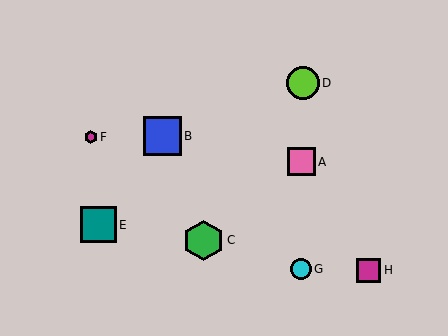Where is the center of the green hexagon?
The center of the green hexagon is at (204, 240).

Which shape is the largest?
The green hexagon (labeled C) is the largest.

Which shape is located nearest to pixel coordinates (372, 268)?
The magenta square (labeled H) at (369, 270) is nearest to that location.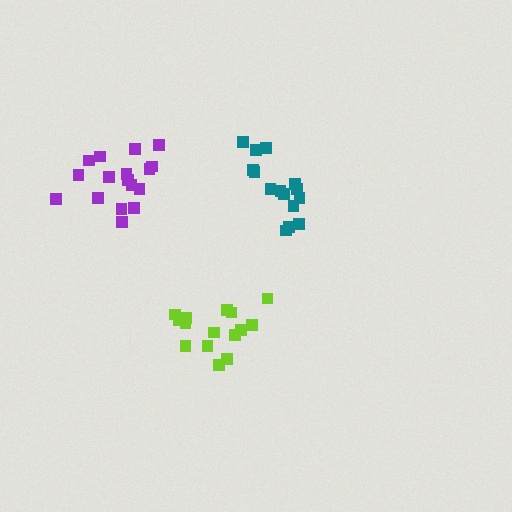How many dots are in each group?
Group 1: 15 dots, Group 2: 15 dots, Group 3: 17 dots (47 total).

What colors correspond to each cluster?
The clusters are colored: lime, teal, purple.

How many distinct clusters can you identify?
There are 3 distinct clusters.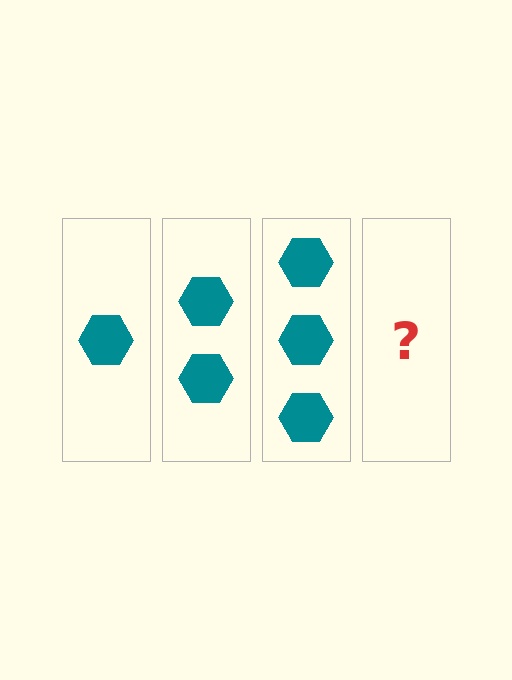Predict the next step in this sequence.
The next step is 4 hexagons.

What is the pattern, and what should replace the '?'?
The pattern is that each step adds one more hexagon. The '?' should be 4 hexagons.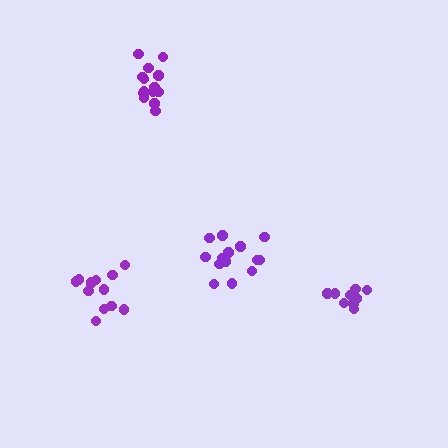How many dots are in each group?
Group 1: 13 dots, Group 2: 14 dots, Group 3: 9 dots, Group 4: 14 dots (50 total).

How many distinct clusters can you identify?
There are 4 distinct clusters.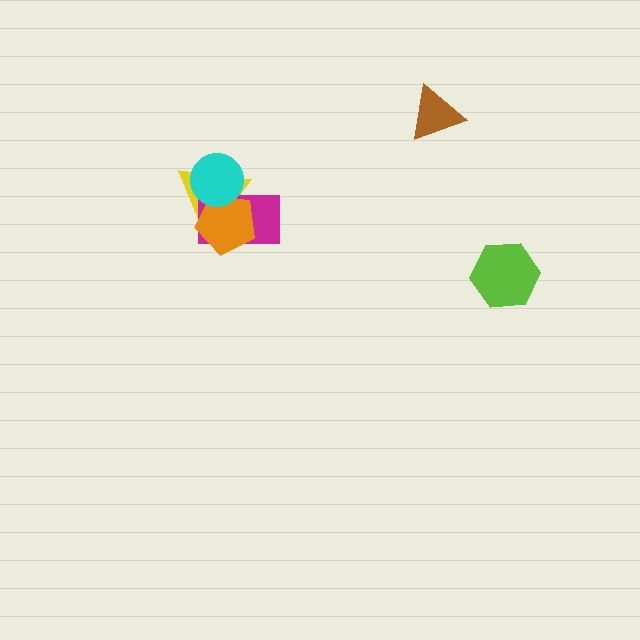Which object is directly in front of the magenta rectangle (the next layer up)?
The orange pentagon is directly in front of the magenta rectangle.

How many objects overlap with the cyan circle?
3 objects overlap with the cyan circle.